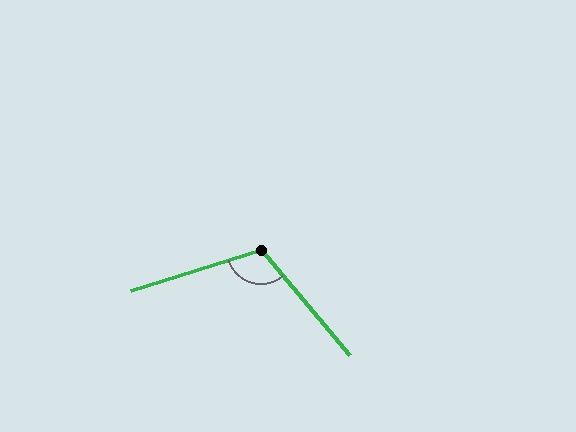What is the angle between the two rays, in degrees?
Approximately 113 degrees.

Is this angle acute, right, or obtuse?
It is obtuse.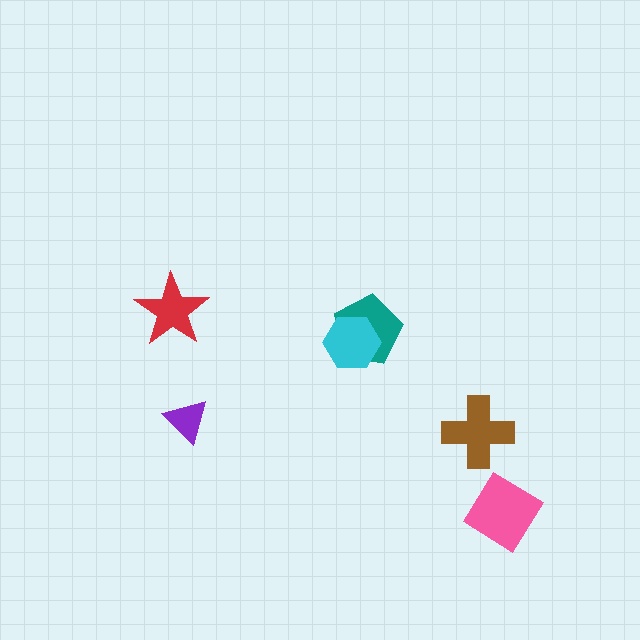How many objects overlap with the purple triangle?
0 objects overlap with the purple triangle.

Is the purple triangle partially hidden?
No, no other shape covers it.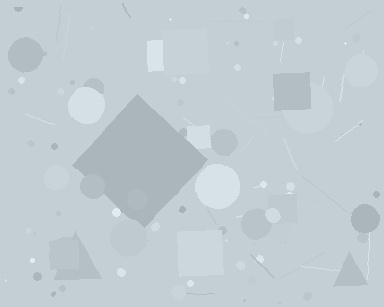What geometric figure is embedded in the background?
A diamond is embedded in the background.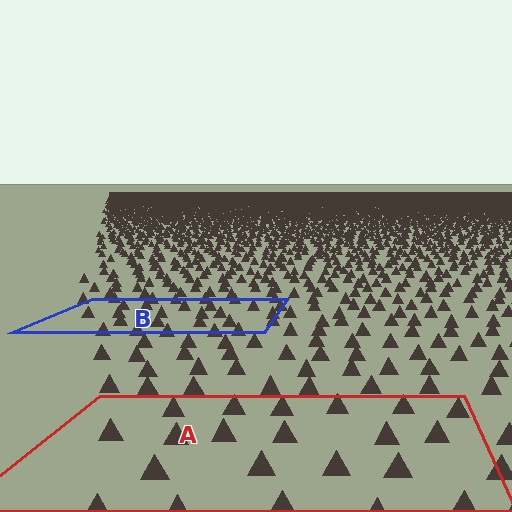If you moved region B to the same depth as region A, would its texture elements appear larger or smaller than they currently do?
They would appear larger. At a closer depth, the same texture elements are projected at a bigger on-screen size.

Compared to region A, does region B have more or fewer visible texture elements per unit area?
Region B has more texture elements per unit area — they are packed more densely because it is farther away.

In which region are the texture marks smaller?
The texture marks are smaller in region B, because it is farther away.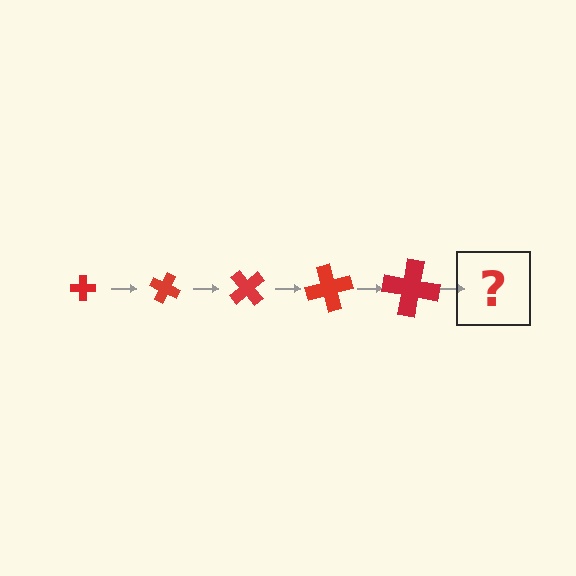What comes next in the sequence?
The next element should be a cross, larger than the previous one and rotated 125 degrees from the start.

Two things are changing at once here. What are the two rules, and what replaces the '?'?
The two rules are that the cross grows larger each step and it rotates 25 degrees each step. The '?' should be a cross, larger than the previous one and rotated 125 degrees from the start.